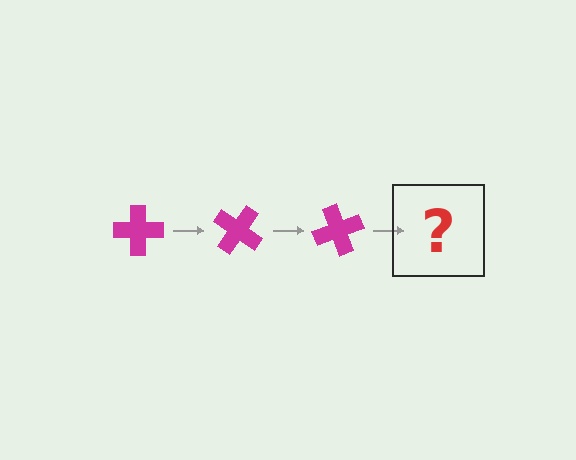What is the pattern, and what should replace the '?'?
The pattern is that the cross rotates 35 degrees each step. The '?' should be a magenta cross rotated 105 degrees.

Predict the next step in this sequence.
The next step is a magenta cross rotated 105 degrees.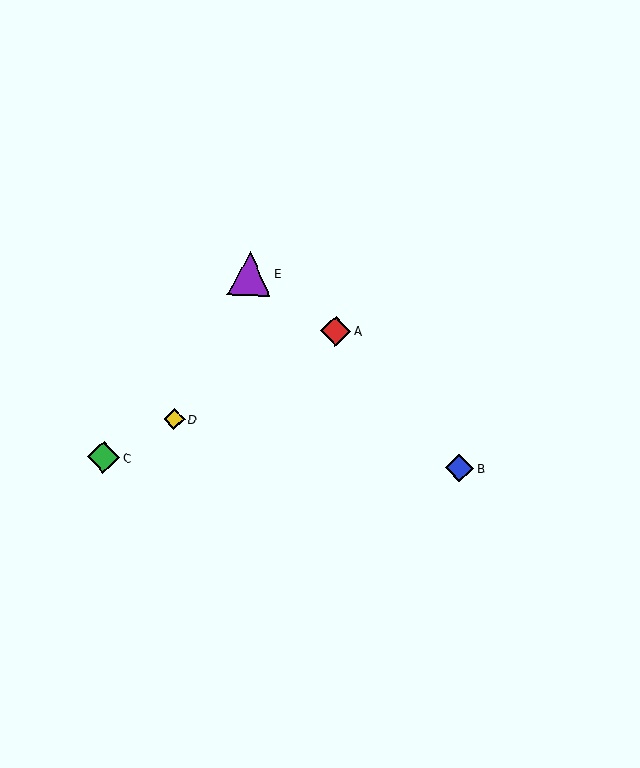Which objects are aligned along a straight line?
Objects A, C, D are aligned along a straight line.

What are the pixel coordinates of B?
Object B is at (460, 468).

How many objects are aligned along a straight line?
3 objects (A, C, D) are aligned along a straight line.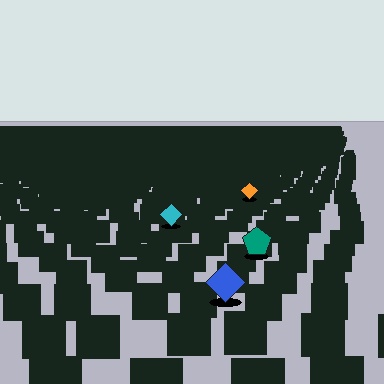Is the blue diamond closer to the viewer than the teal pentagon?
Yes. The blue diamond is closer — you can tell from the texture gradient: the ground texture is coarser near it.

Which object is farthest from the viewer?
The orange diamond is farthest from the viewer. It appears smaller and the ground texture around it is denser.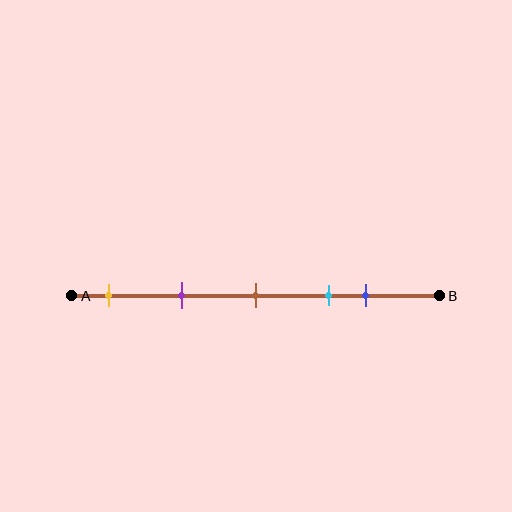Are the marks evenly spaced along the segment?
No, the marks are not evenly spaced.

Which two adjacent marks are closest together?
The cyan and blue marks are the closest adjacent pair.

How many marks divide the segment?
There are 5 marks dividing the segment.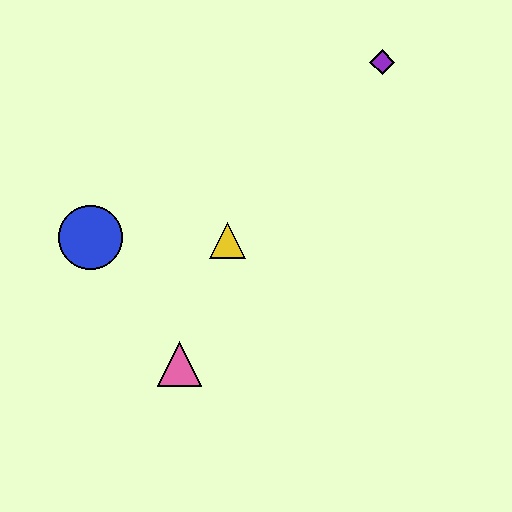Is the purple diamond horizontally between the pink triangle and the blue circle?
No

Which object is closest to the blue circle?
The yellow triangle is closest to the blue circle.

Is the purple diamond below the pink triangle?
No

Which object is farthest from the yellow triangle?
The purple diamond is farthest from the yellow triangle.